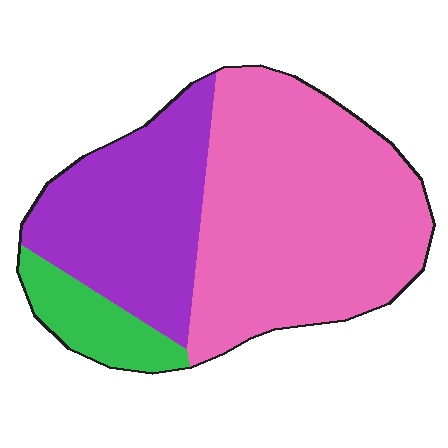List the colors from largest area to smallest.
From largest to smallest: pink, purple, green.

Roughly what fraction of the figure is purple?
Purple takes up about one third (1/3) of the figure.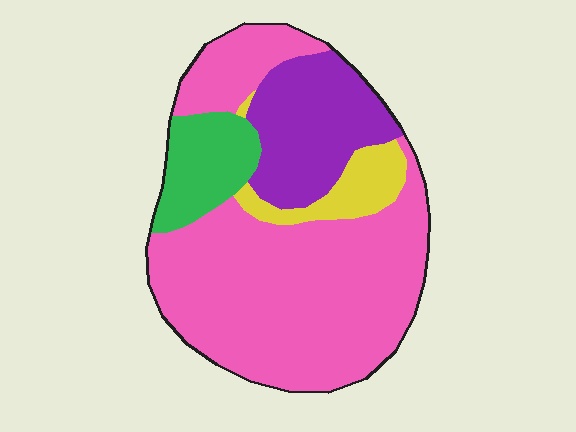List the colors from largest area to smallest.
From largest to smallest: pink, purple, green, yellow.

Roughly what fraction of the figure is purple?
Purple covers 19% of the figure.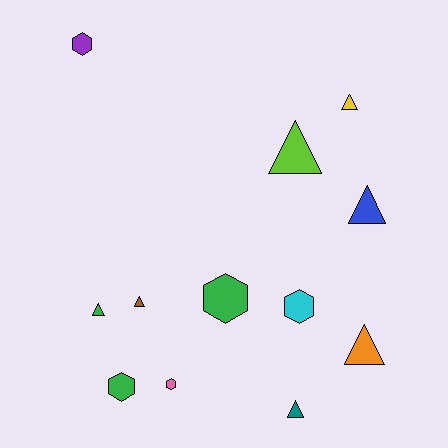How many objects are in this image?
There are 12 objects.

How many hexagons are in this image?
There are 5 hexagons.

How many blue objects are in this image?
There is 1 blue object.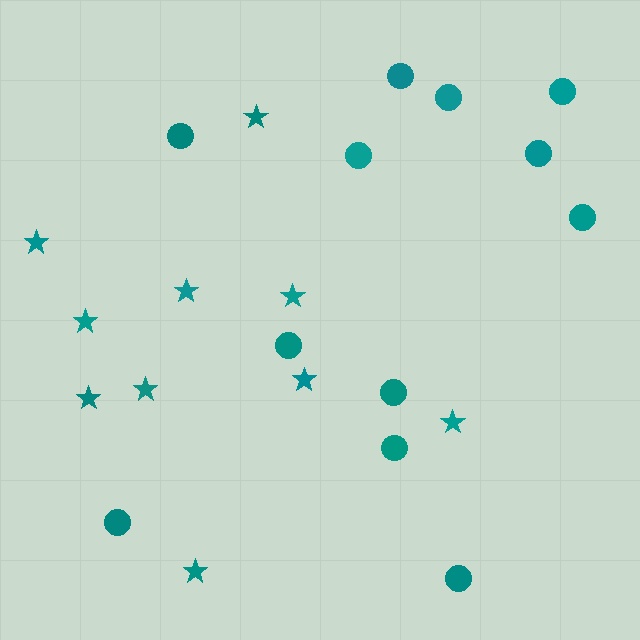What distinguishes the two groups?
There are 2 groups: one group of stars (10) and one group of circles (12).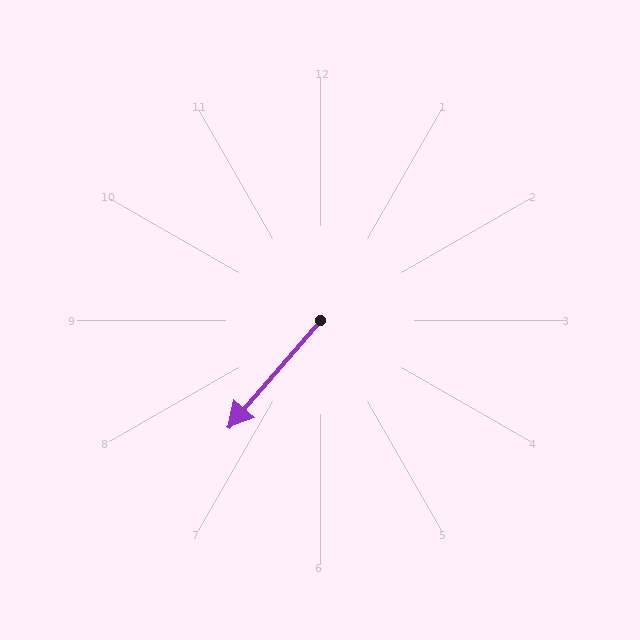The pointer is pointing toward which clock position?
Roughly 7 o'clock.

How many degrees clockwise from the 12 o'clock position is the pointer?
Approximately 221 degrees.